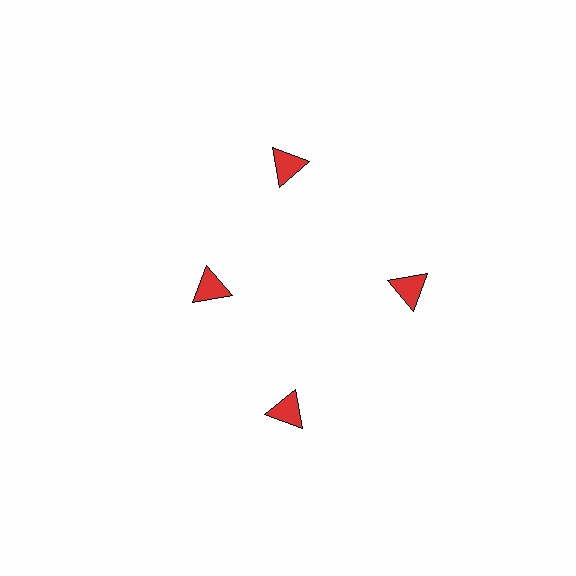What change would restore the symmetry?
The symmetry would be restored by moving it outward, back onto the ring so that all 4 triangles sit at equal angles and equal distance from the center.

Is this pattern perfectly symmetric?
No. The 4 red triangles are arranged in a ring, but one element near the 9 o'clock position is pulled inward toward the center, breaking the 4-fold rotational symmetry.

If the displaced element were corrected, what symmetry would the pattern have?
It would have 4-fold rotational symmetry — the pattern would map onto itself every 90 degrees.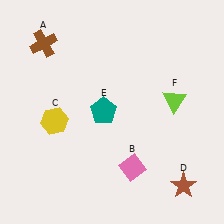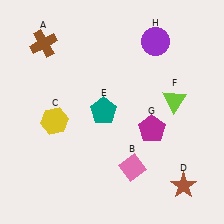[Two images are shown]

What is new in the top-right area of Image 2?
A purple circle (H) was added in the top-right area of Image 2.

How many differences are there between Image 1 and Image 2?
There are 2 differences between the two images.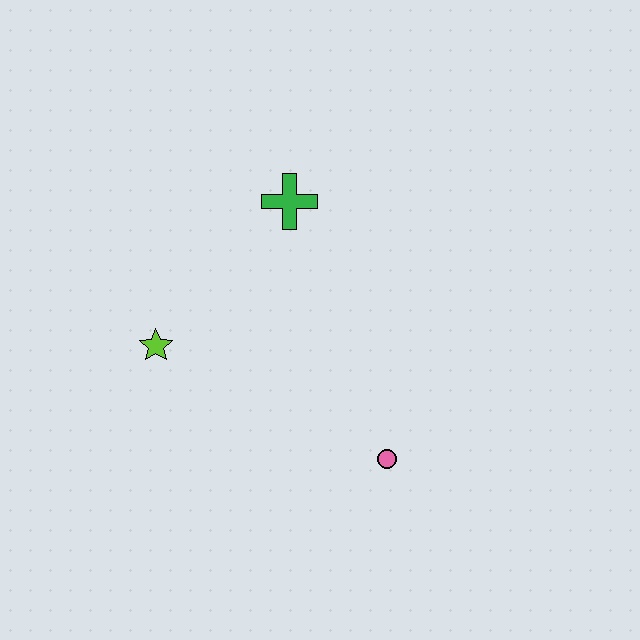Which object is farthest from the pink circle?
The green cross is farthest from the pink circle.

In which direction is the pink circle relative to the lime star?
The pink circle is to the right of the lime star.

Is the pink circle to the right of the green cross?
Yes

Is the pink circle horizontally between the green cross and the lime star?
No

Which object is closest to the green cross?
The lime star is closest to the green cross.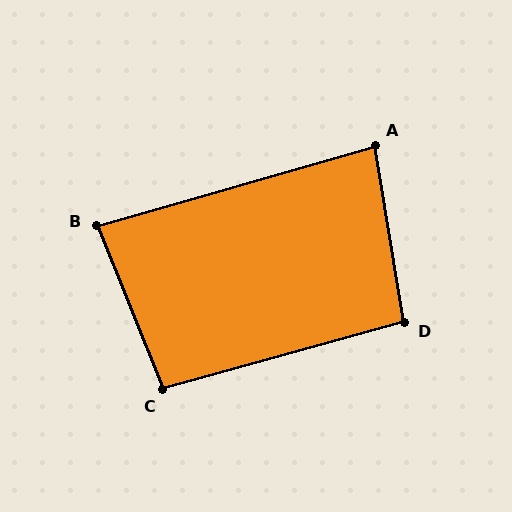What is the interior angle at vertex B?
Approximately 84 degrees (acute).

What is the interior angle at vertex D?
Approximately 96 degrees (obtuse).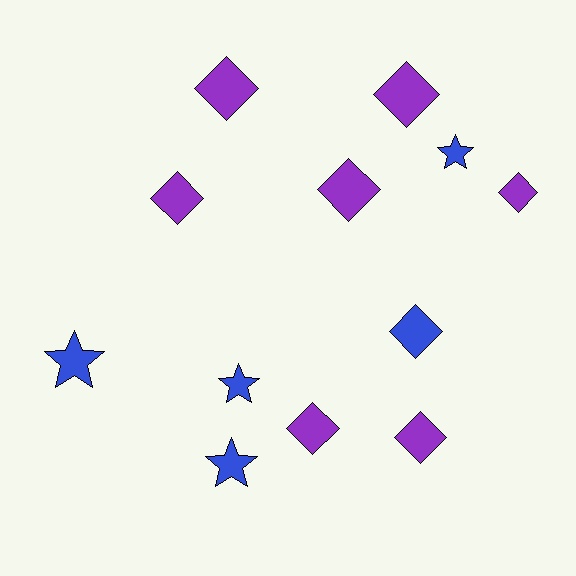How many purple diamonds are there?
There are 7 purple diamonds.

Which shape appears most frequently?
Diamond, with 8 objects.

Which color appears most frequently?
Purple, with 7 objects.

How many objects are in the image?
There are 12 objects.